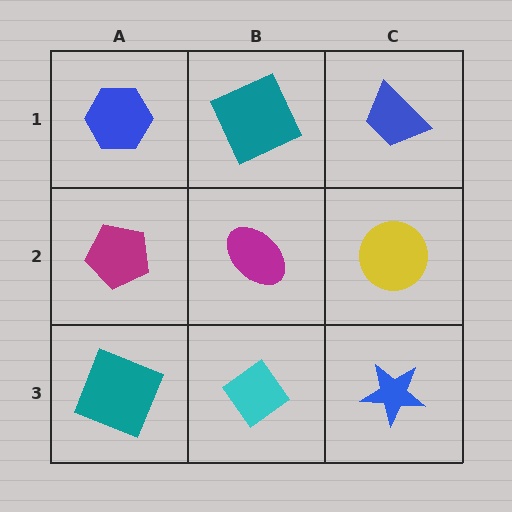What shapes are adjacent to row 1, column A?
A magenta pentagon (row 2, column A), a teal square (row 1, column B).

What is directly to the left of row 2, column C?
A magenta ellipse.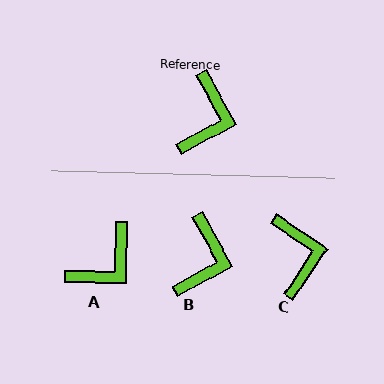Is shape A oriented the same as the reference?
No, it is off by about 31 degrees.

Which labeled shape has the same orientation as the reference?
B.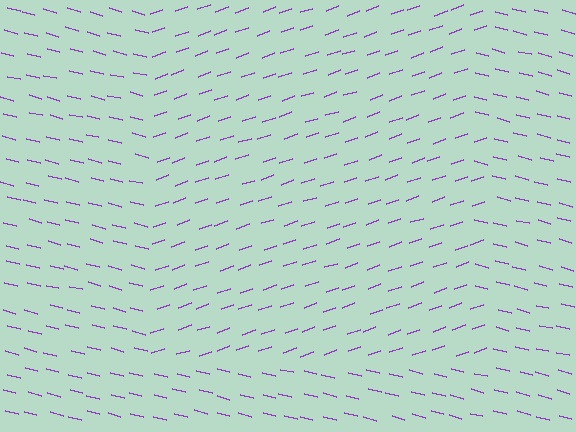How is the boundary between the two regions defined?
The boundary is defined purely by a change in line orientation (approximately 33 degrees difference). All lines are the same color and thickness.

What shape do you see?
I see a rectangle.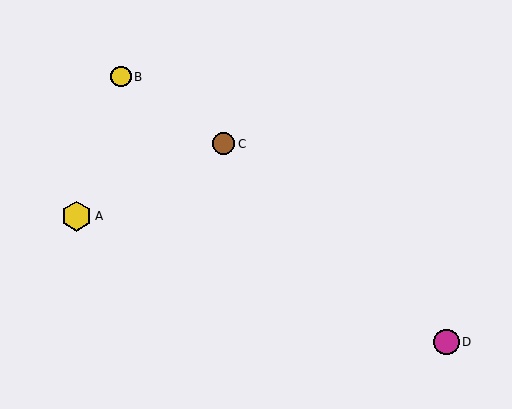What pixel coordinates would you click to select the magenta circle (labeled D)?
Click at (446, 342) to select the magenta circle D.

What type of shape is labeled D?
Shape D is a magenta circle.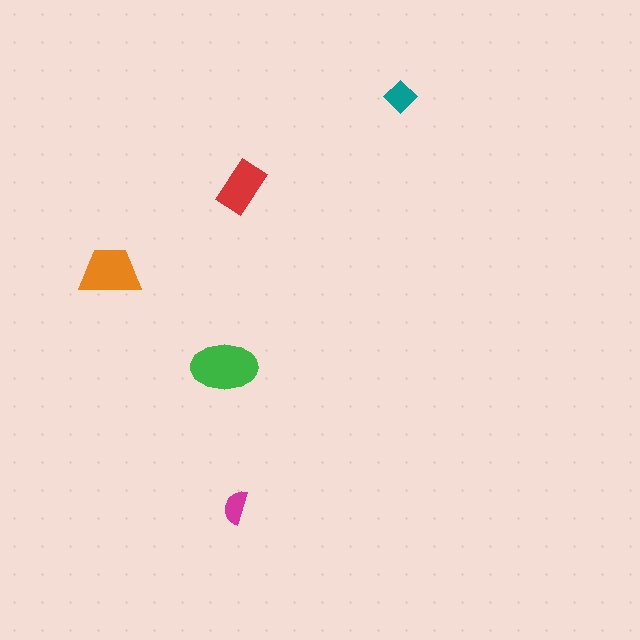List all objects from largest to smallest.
The green ellipse, the orange trapezoid, the red rectangle, the teal diamond, the magenta semicircle.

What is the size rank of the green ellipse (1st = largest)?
1st.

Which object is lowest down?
The magenta semicircle is bottommost.